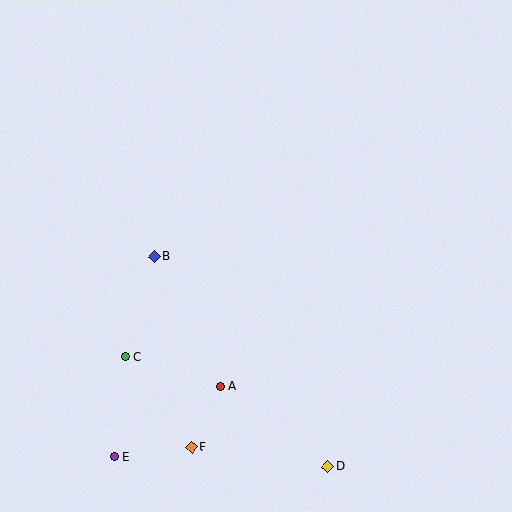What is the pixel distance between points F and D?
The distance between F and D is 137 pixels.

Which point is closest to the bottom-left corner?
Point E is closest to the bottom-left corner.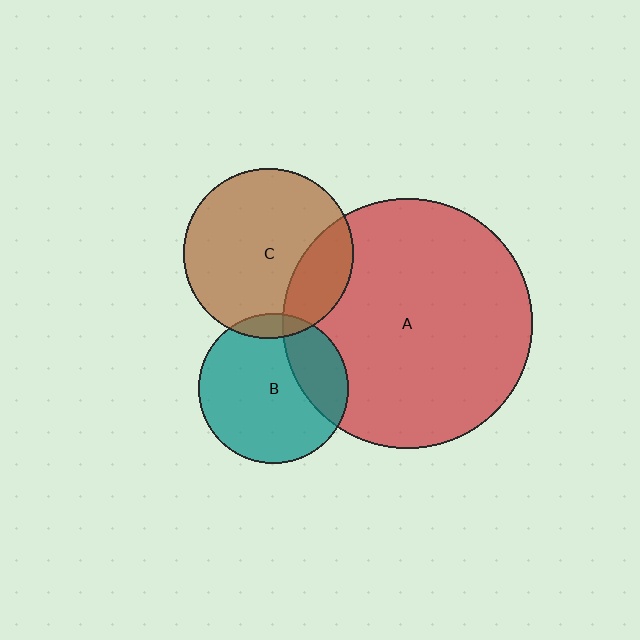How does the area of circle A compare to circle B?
Approximately 2.8 times.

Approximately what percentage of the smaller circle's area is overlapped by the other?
Approximately 10%.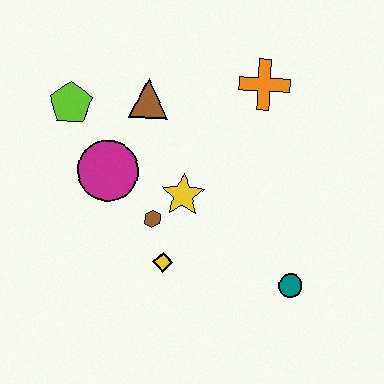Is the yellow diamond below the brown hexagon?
Yes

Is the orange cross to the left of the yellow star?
No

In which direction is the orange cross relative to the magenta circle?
The orange cross is to the right of the magenta circle.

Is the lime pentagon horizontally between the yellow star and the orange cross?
No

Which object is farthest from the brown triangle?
The teal circle is farthest from the brown triangle.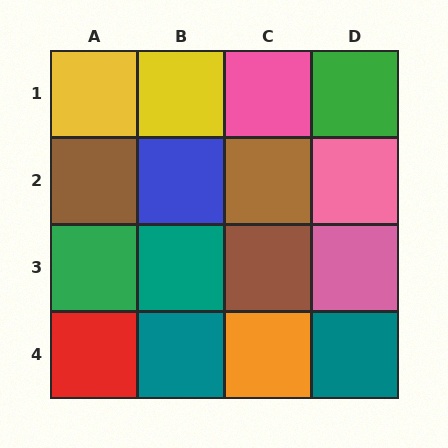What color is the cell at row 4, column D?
Teal.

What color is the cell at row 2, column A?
Brown.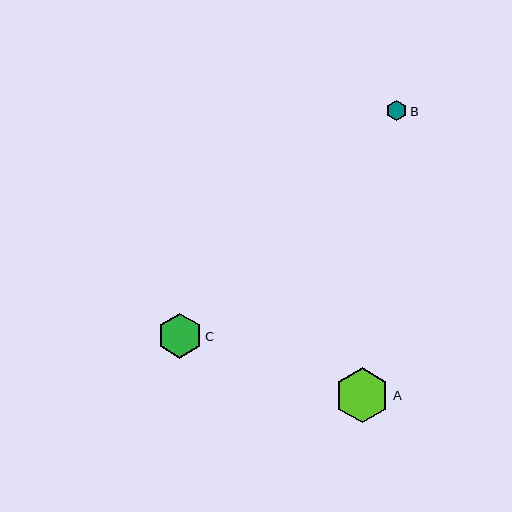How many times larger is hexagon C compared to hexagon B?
Hexagon C is approximately 2.2 times the size of hexagon B.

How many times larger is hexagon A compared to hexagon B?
Hexagon A is approximately 2.7 times the size of hexagon B.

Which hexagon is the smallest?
Hexagon B is the smallest with a size of approximately 21 pixels.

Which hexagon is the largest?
Hexagon A is the largest with a size of approximately 55 pixels.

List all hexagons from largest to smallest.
From largest to smallest: A, C, B.